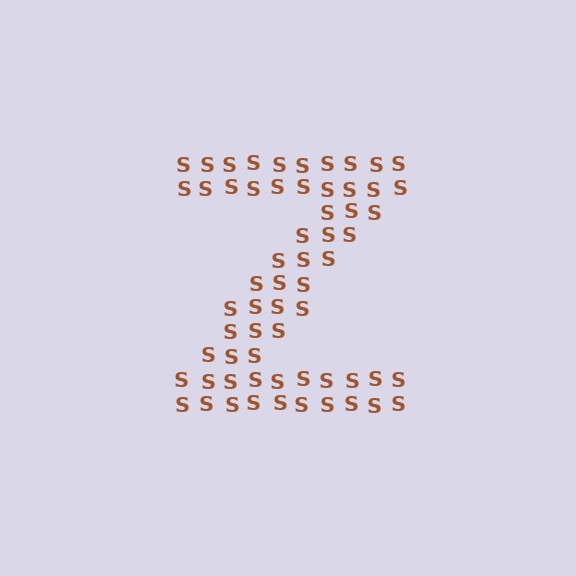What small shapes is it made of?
It is made of small letter S's.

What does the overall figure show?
The overall figure shows the letter Z.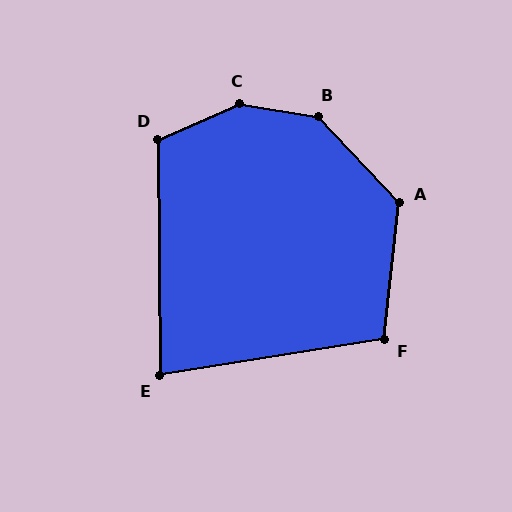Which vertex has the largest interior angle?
C, at approximately 148 degrees.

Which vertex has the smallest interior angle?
E, at approximately 82 degrees.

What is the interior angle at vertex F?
Approximately 105 degrees (obtuse).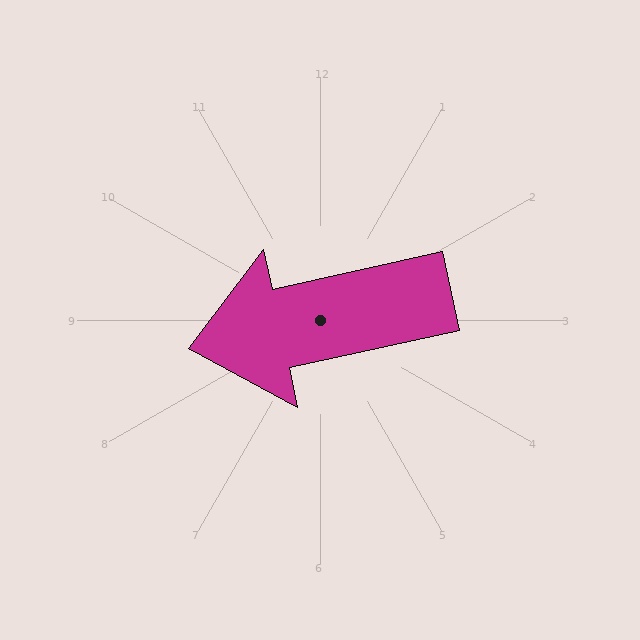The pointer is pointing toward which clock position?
Roughly 9 o'clock.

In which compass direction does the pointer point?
West.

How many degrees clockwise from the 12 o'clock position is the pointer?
Approximately 258 degrees.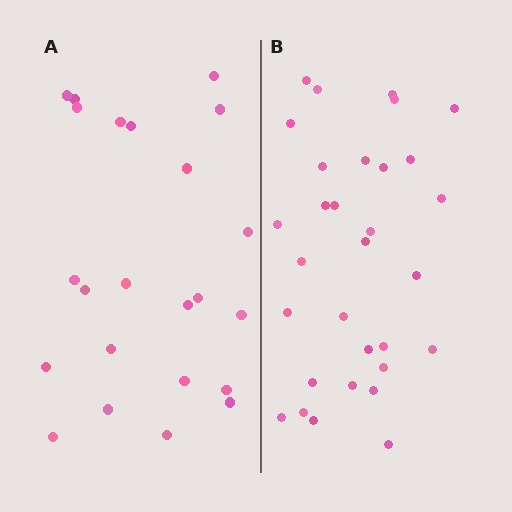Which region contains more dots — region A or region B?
Region B (the right region) has more dots.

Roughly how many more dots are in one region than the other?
Region B has roughly 8 or so more dots than region A.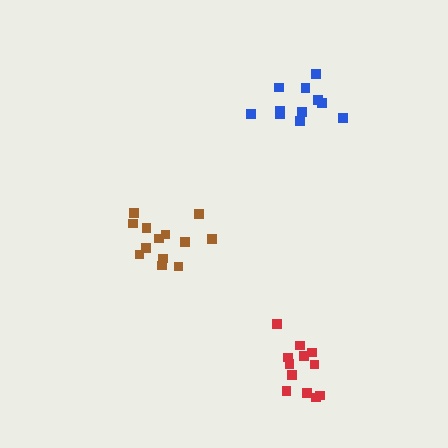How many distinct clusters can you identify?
There are 3 distinct clusters.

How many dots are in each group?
Group 1: 12 dots, Group 2: 11 dots, Group 3: 13 dots (36 total).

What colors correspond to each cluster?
The clusters are colored: red, blue, brown.